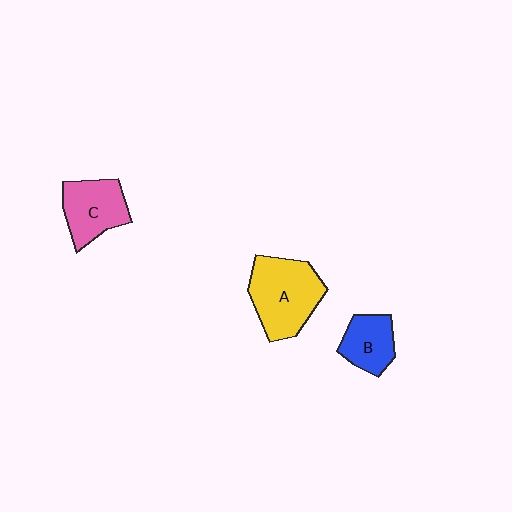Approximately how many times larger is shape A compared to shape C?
Approximately 1.4 times.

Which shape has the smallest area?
Shape B (blue).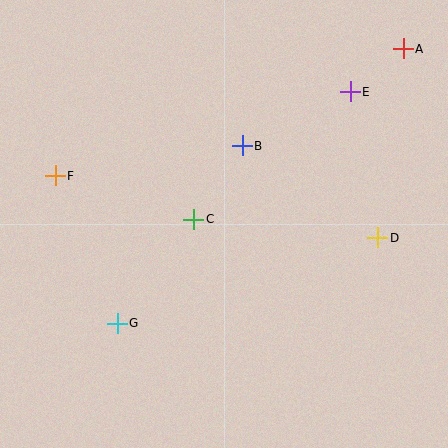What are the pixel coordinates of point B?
Point B is at (242, 146).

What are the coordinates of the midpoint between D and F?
The midpoint between D and F is at (216, 207).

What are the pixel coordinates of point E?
Point E is at (350, 92).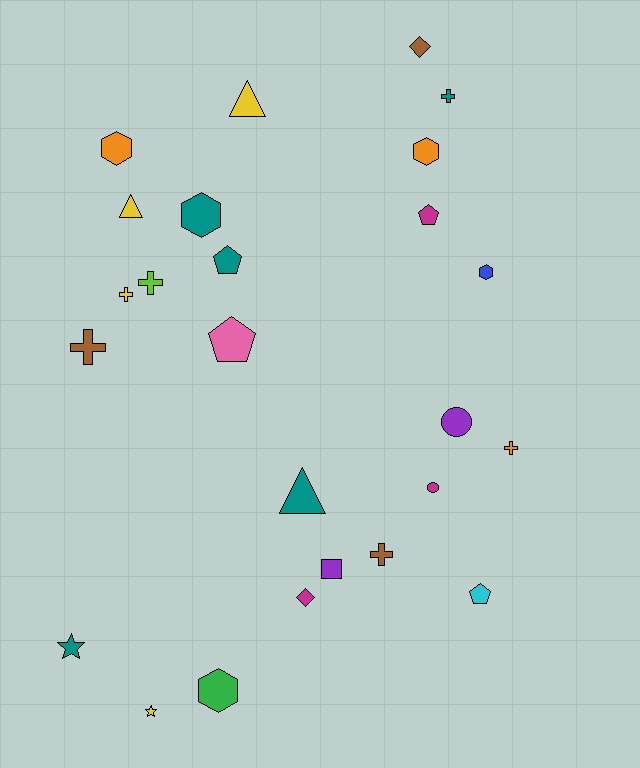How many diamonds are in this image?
There are 2 diamonds.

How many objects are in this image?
There are 25 objects.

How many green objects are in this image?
There is 1 green object.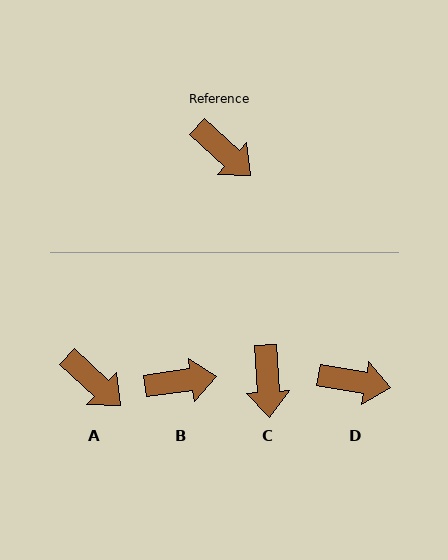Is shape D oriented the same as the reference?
No, it is off by about 33 degrees.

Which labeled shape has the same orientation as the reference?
A.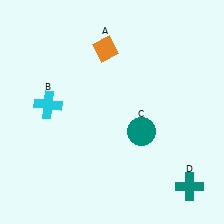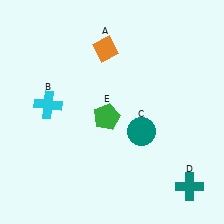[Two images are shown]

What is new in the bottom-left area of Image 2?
A green pentagon (E) was added in the bottom-left area of Image 2.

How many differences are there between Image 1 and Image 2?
There is 1 difference between the two images.